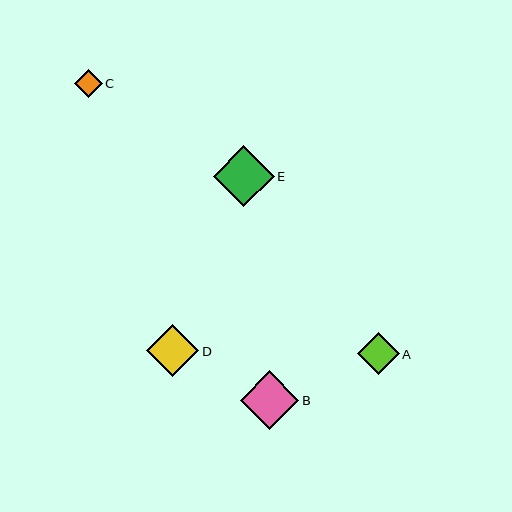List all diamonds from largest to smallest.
From largest to smallest: E, B, D, A, C.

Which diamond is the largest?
Diamond E is the largest with a size of approximately 61 pixels.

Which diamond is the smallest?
Diamond C is the smallest with a size of approximately 28 pixels.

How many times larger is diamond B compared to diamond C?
Diamond B is approximately 2.1 times the size of diamond C.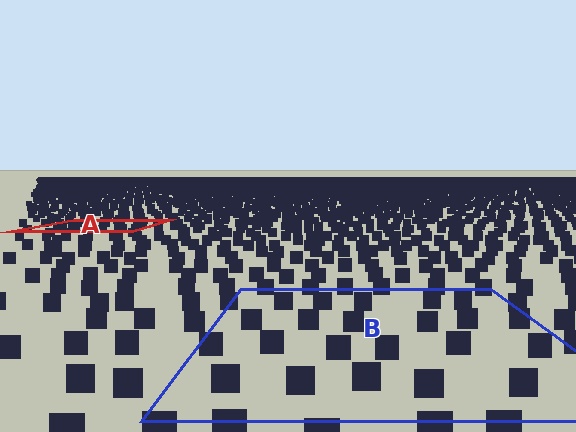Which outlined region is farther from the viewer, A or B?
Region A is farther from the viewer — the texture elements inside it appear smaller and more densely packed.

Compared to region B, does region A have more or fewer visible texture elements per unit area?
Region A has more texture elements per unit area — they are packed more densely because it is farther away.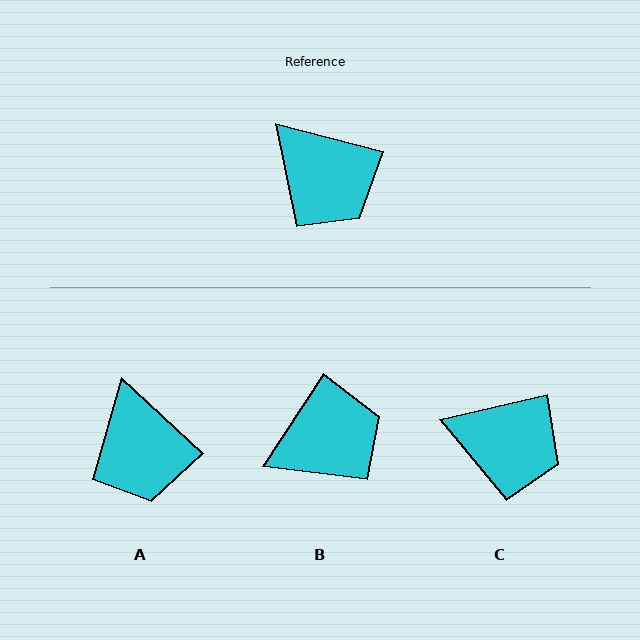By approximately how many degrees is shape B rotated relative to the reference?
Approximately 72 degrees counter-clockwise.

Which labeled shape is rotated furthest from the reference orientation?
B, about 72 degrees away.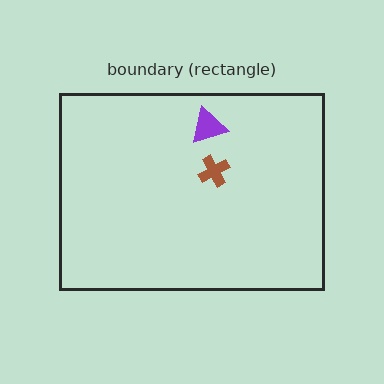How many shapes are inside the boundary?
2 inside, 0 outside.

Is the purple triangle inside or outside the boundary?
Inside.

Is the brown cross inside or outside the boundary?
Inside.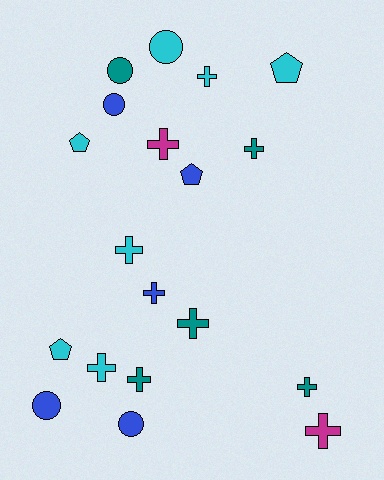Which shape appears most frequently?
Cross, with 10 objects.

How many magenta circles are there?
There are no magenta circles.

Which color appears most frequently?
Cyan, with 7 objects.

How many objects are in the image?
There are 19 objects.